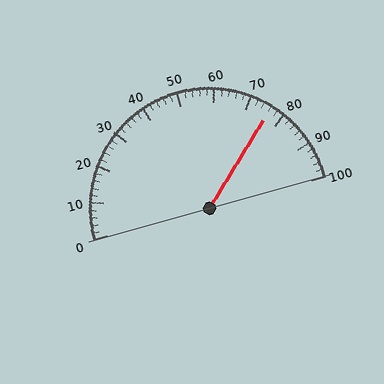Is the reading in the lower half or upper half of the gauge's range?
The reading is in the upper half of the range (0 to 100).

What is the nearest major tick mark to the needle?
The nearest major tick mark is 80.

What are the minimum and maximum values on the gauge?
The gauge ranges from 0 to 100.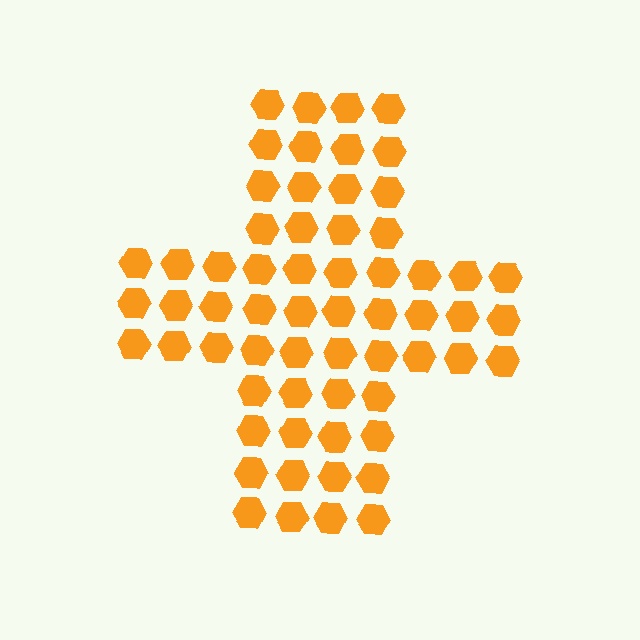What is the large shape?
The large shape is a cross.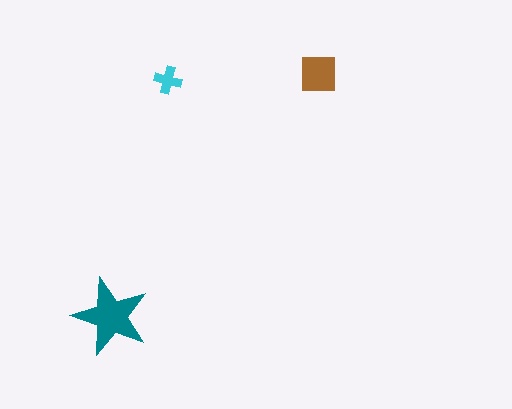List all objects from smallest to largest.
The cyan cross, the brown square, the teal star.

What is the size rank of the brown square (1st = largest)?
2nd.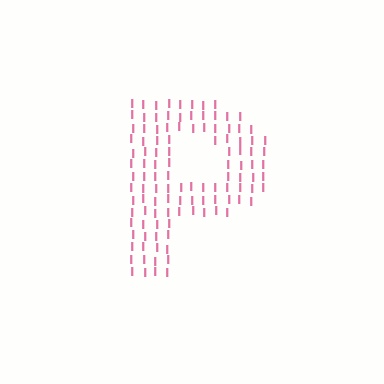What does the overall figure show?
The overall figure shows the letter P.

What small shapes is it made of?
It is made of small letter I's.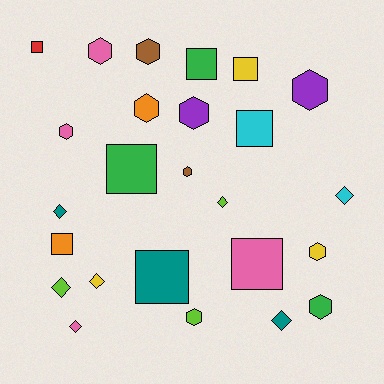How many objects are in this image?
There are 25 objects.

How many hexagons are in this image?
There are 10 hexagons.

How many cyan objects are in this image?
There are 2 cyan objects.